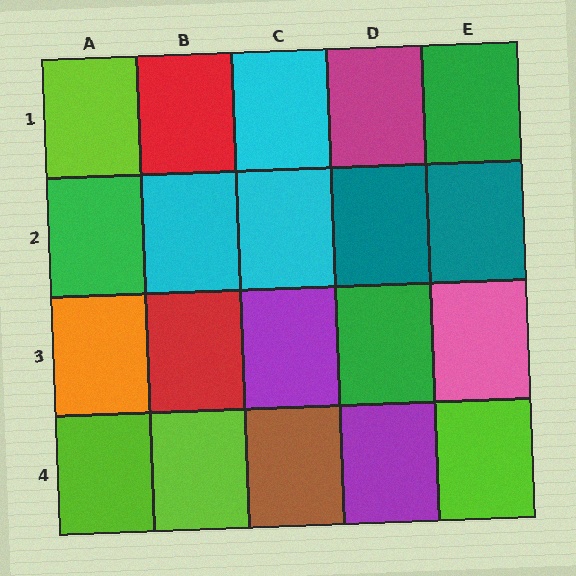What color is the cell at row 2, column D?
Teal.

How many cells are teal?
2 cells are teal.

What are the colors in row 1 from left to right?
Lime, red, cyan, magenta, green.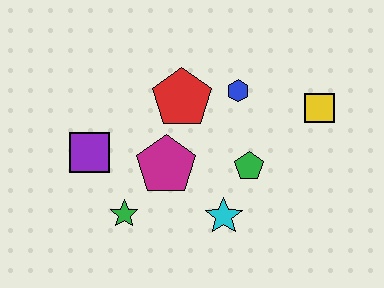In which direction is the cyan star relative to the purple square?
The cyan star is to the right of the purple square.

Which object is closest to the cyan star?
The green pentagon is closest to the cyan star.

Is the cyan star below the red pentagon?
Yes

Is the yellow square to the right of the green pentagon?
Yes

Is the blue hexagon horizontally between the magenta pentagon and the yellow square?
Yes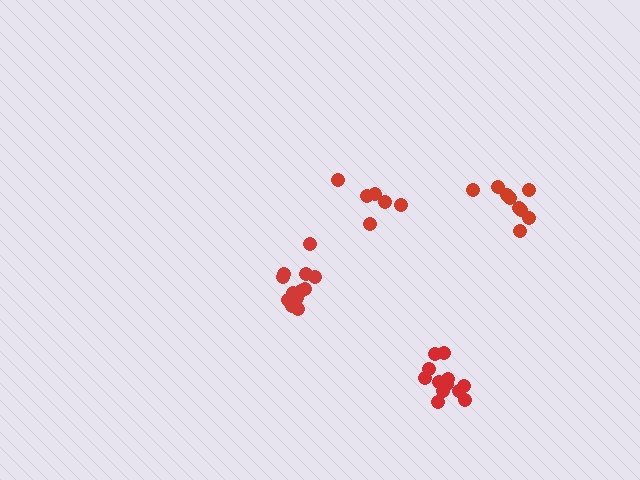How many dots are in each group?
Group 1: 9 dots, Group 2: 12 dots, Group 3: 12 dots, Group 4: 6 dots (39 total).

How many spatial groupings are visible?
There are 4 spatial groupings.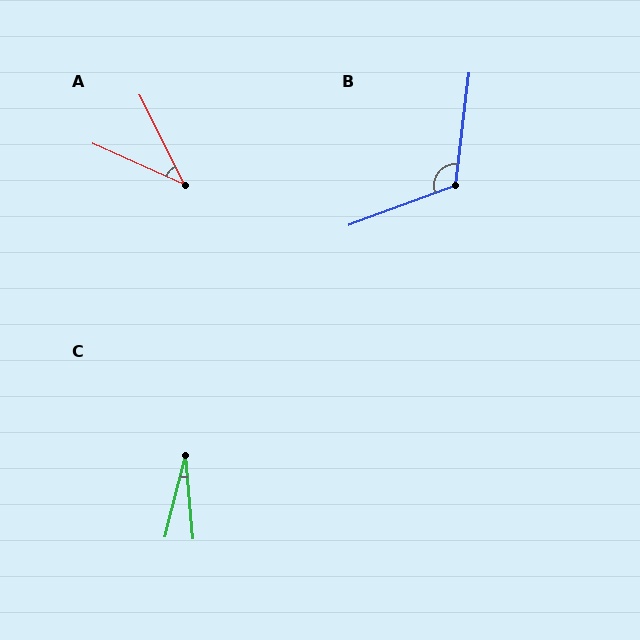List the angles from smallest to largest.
C (20°), A (39°), B (117°).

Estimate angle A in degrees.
Approximately 39 degrees.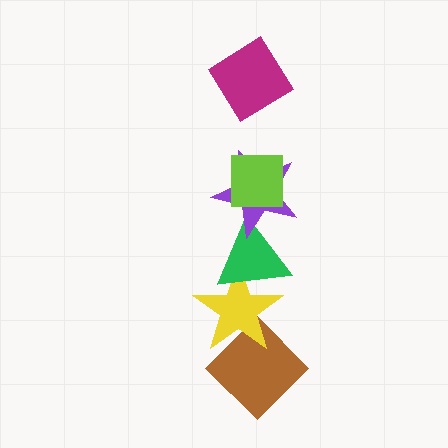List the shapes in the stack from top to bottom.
From top to bottom: the magenta diamond, the lime square, the purple star, the green triangle, the yellow star, the brown diamond.